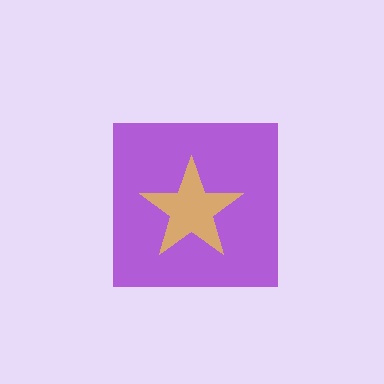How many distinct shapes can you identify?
There are 2 distinct shapes: a purple square, a yellow star.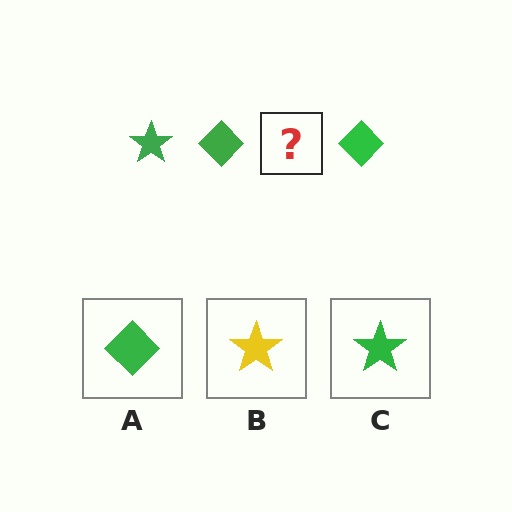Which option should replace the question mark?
Option C.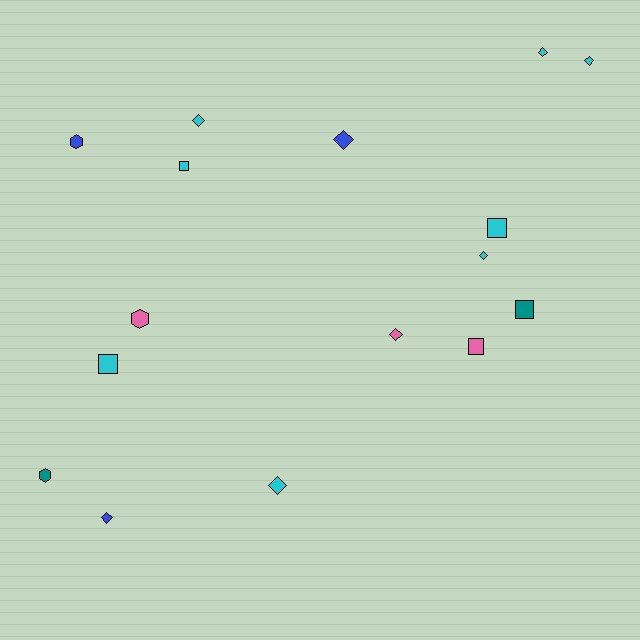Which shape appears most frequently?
Diamond, with 8 objects.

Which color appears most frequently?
Cyan, with 8 objects.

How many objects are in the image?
There are 16 objects.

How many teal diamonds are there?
There are no teal diamonds.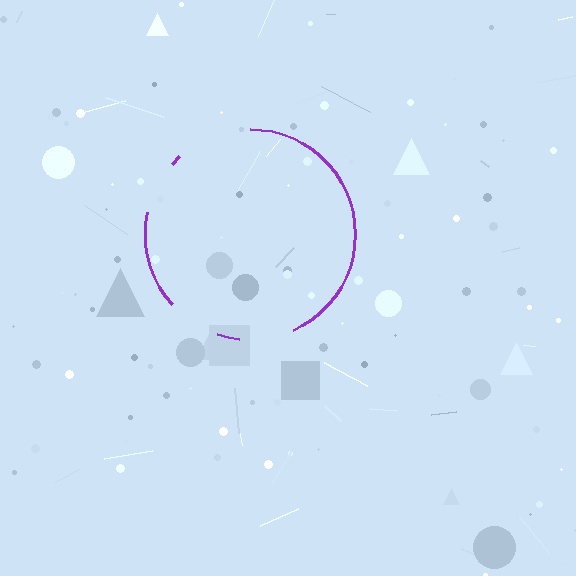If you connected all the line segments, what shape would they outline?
They would outline a circle.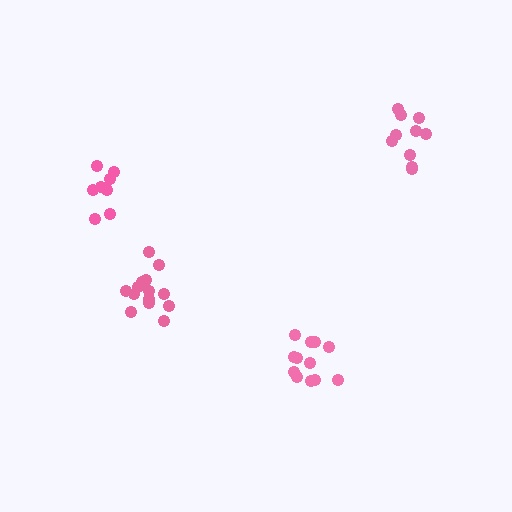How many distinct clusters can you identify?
There are 4 distinct clusters.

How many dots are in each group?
Group 1: 8 dots, Group 2: 14 dots, Group 3: 10 dots, Group 4: 12 dots (44 total).